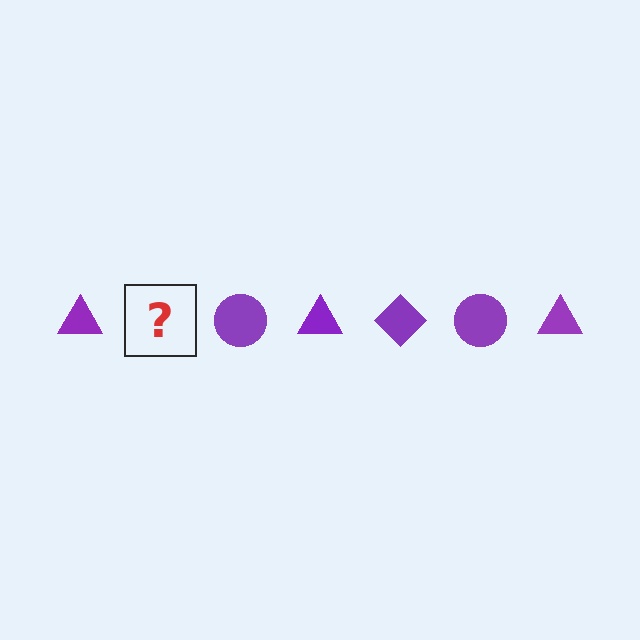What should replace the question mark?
The question mark should be replaced with a purple diamond.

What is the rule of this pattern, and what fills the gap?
The rule is that the pattern cycles through triangle, diamond, circle shapes in purple. The gap should be filled with a purple diamond.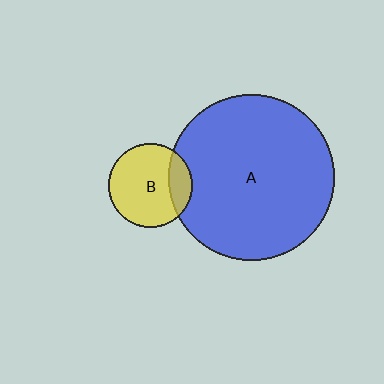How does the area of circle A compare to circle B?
Approximately 3.8 times.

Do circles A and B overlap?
Yes.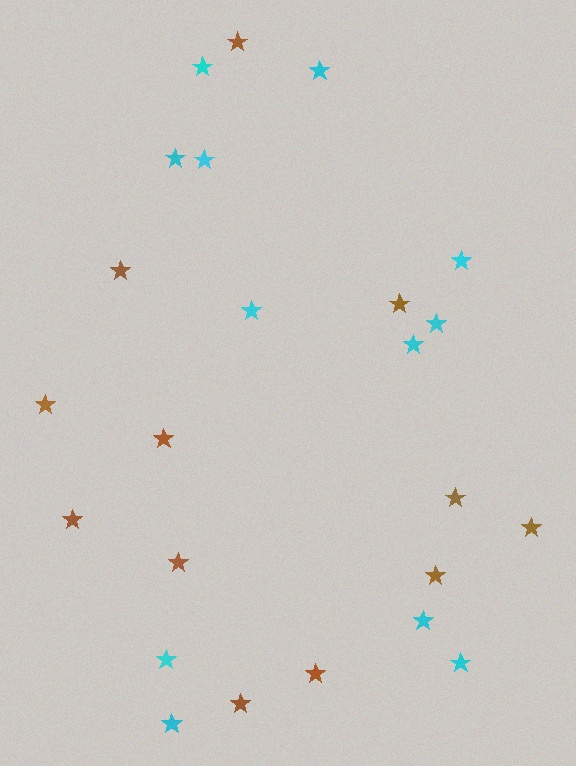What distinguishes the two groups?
There are 2 groups: one group of brown stars (12) and one group of cyan stars (12).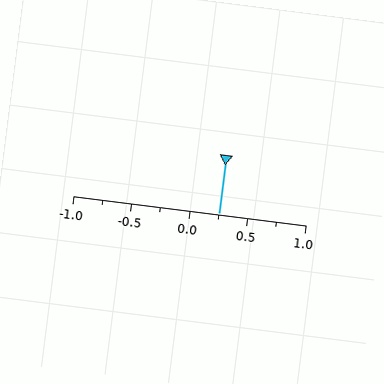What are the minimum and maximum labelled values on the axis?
The axis runs from -1.0 to 1.0.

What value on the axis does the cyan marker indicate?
The marker indicates approximately 0.25.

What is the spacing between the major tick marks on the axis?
The major ticks are spaced 0.5 apart.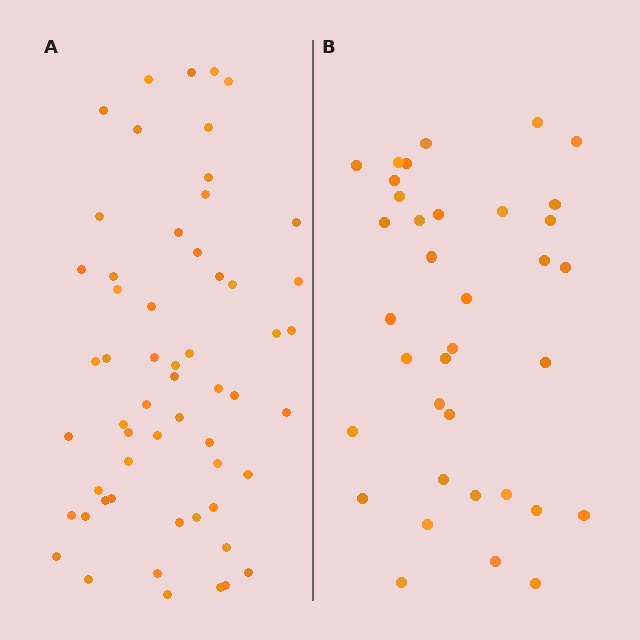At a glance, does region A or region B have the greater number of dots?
Region A (the left region) has more dots.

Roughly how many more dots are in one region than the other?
Region A has approximately 20 more dots than region B.